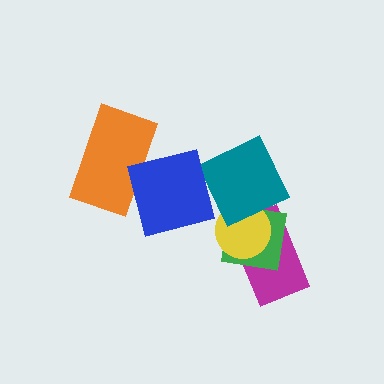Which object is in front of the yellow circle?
The teal diamond is in front of the yellow circle.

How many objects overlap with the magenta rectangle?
3 objects overlap with the magenta rectangle.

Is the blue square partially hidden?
No, no other shape covers it.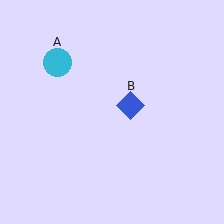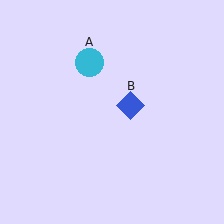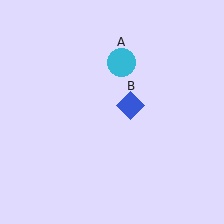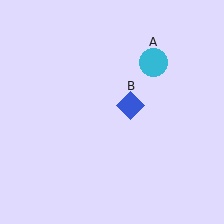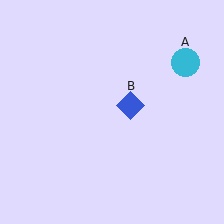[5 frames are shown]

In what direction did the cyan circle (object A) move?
The cyan circle (object A) moved right.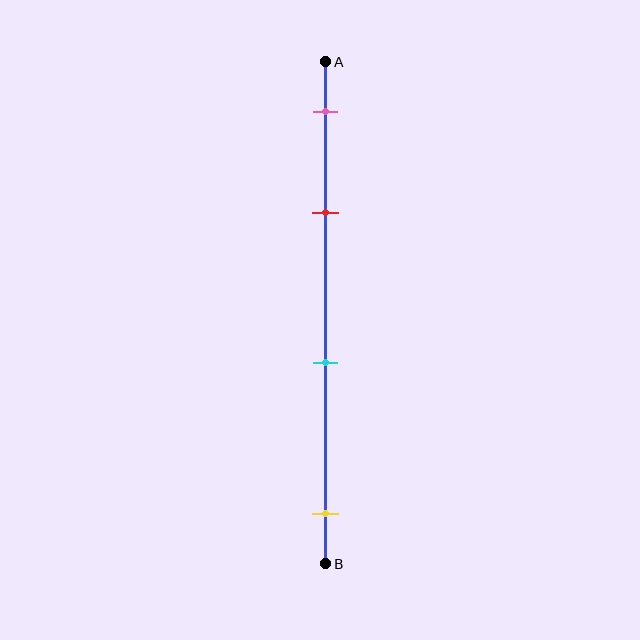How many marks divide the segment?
There are 4 marks dividing the segment.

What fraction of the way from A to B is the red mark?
The red mark is approximately 30% (0.3) of the way from A to B.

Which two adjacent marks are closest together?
The pink and red marks are the closest adjacent pair.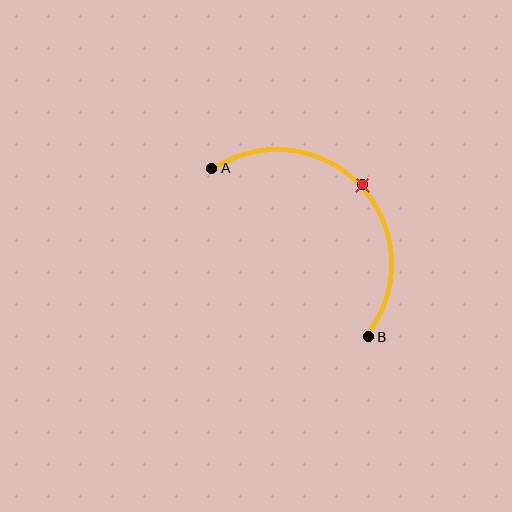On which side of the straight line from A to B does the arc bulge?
The arc bulges above and to the right of the straight line connecting A and B.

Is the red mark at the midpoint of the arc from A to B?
Yes. The red mark lies on the arc at equal arc-length from both A and B — it is the arc midpoint.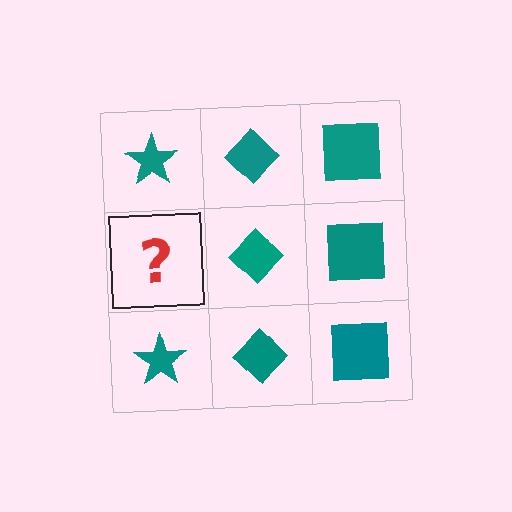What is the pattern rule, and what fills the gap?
The rule is that each column has a consistent shape. The gap should be filled with a teal star.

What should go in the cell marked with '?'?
The missing cell should contain a teal star.